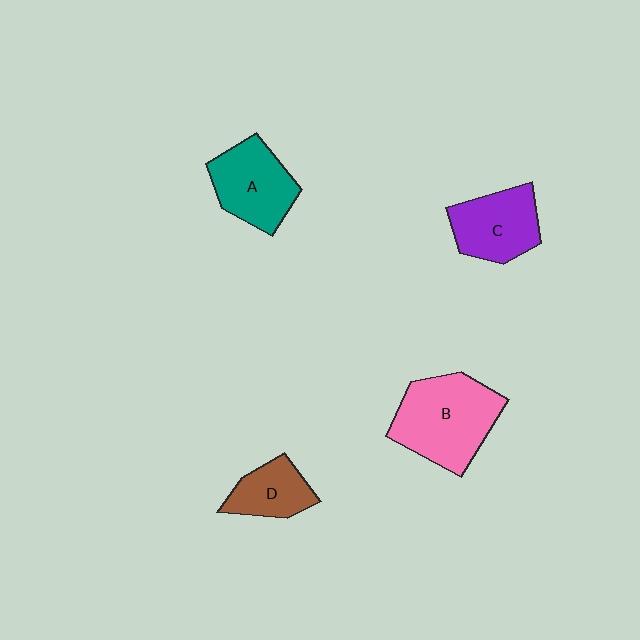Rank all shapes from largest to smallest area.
From largest to smallest: B (pink), A (teal), C (purple), D (brown).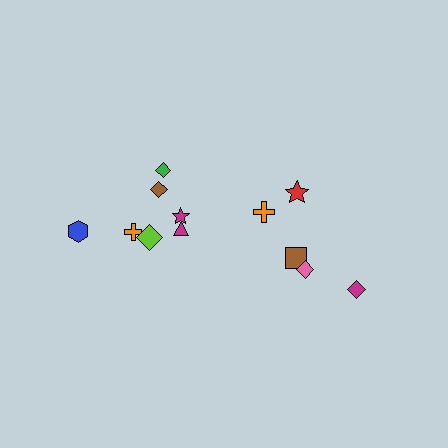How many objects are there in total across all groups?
There are 12 objects.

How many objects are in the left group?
There are 7 objects.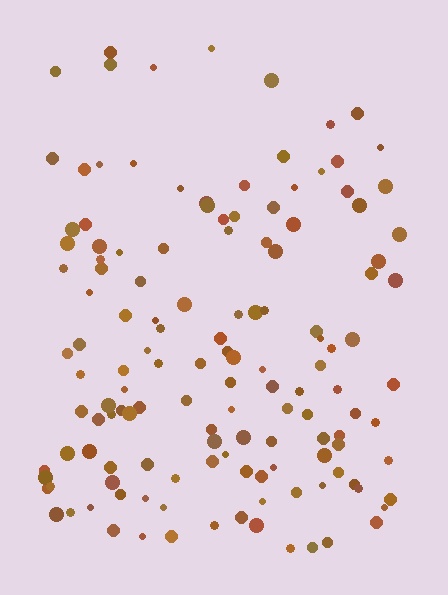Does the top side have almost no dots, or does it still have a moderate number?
Still a moderate number, just noticeably fewer than the bottom.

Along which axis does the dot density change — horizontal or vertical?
Vertical.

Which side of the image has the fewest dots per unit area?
The top.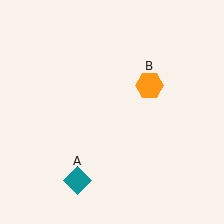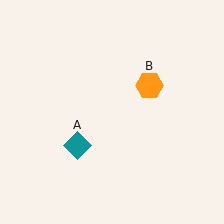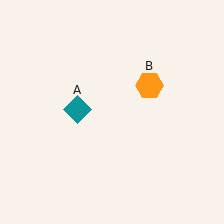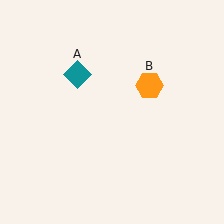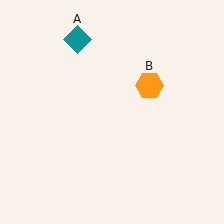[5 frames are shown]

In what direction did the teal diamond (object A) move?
The teal diamond (object A) moved up.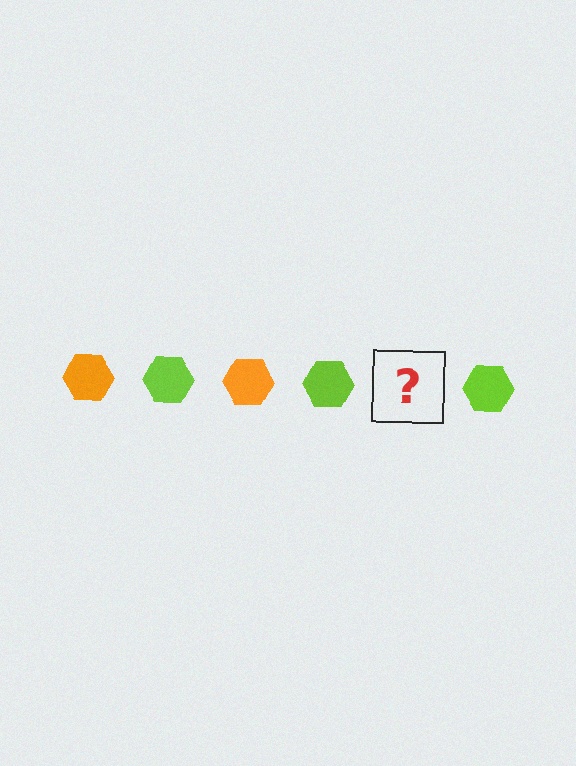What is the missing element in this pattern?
The missing element is an orange hexagon.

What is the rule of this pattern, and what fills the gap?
The rule is that the pattern cycles through orange, lime hexagons. The gap should be filled with an orange hexagon.